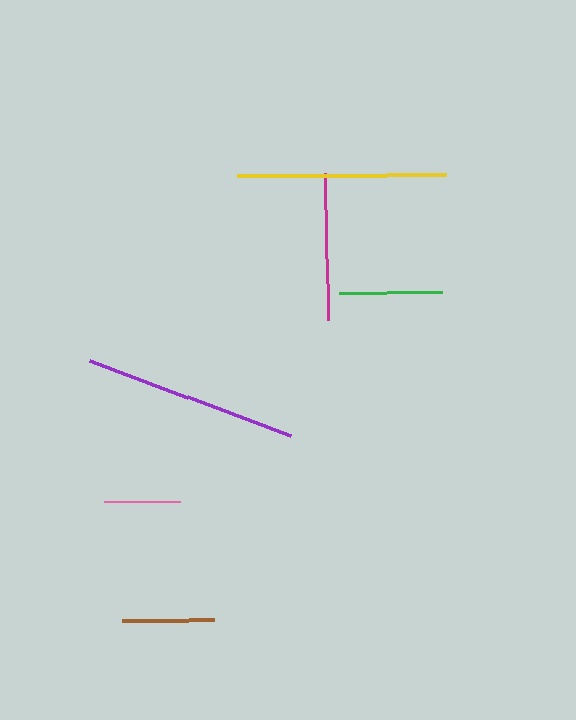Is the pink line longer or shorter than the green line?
The green line is longer than the pink line.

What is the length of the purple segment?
The purple segment is approximately 214 pixels long.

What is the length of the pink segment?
The pink segment is approximately 76 pixels long.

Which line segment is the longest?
The purple line is the longest at approximately 214 pixels.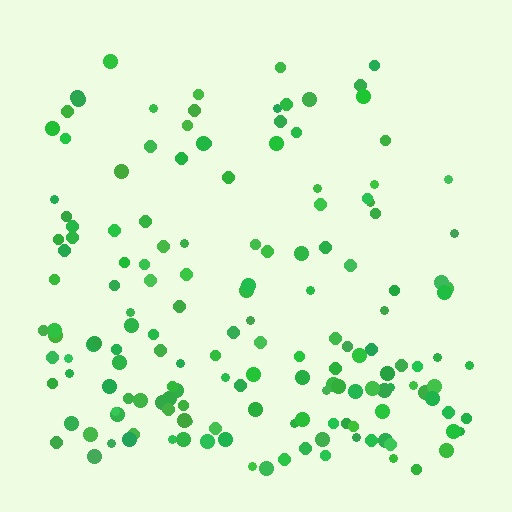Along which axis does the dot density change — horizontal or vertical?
Vertical.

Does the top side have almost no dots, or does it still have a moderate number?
Still a moderate number, just noticeably fewer than the bottom.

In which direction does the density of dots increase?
From top to bottom, with the bottom side densest.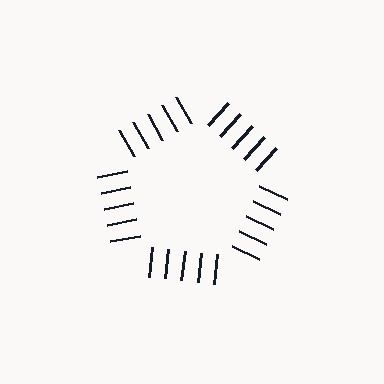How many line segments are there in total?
25 — 5 along each of the 5 edges.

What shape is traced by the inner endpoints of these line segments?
An illusory pentagon — the line segments terminate on its edges but no continuous stroke is drawn.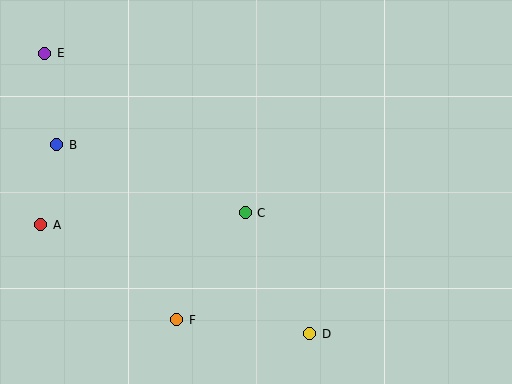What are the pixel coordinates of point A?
Point A is at (41, 225).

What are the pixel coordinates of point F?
Point F is at (177, 320).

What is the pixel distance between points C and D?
The distance between C and D is 137 pixels.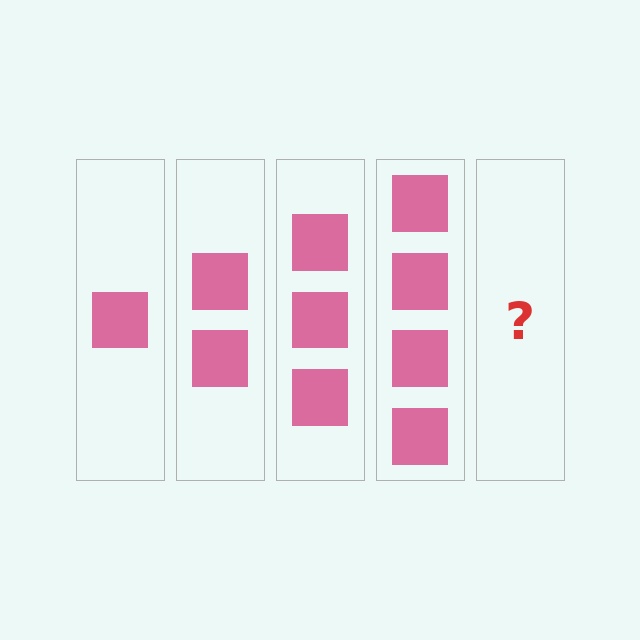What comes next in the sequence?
The next element should be 5 squares.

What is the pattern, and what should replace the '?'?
The pattern is that each step adds one more square. The '?' should be 5 squares.